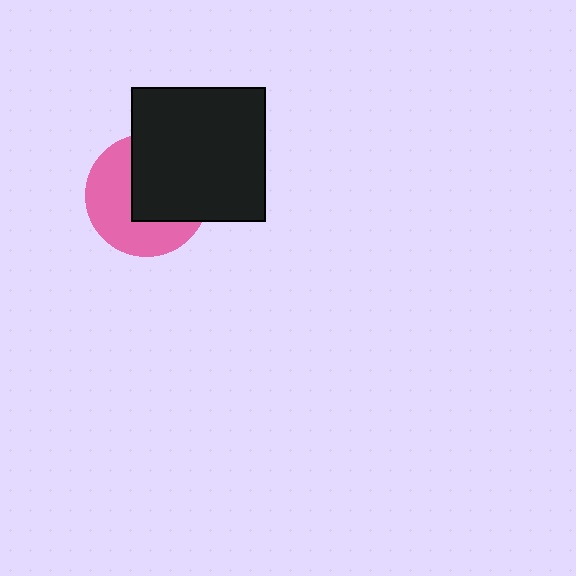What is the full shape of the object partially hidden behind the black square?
The partially hidden object is a pink circle.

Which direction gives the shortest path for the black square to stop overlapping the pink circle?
Moving toward the upper-right gives the shortest separation.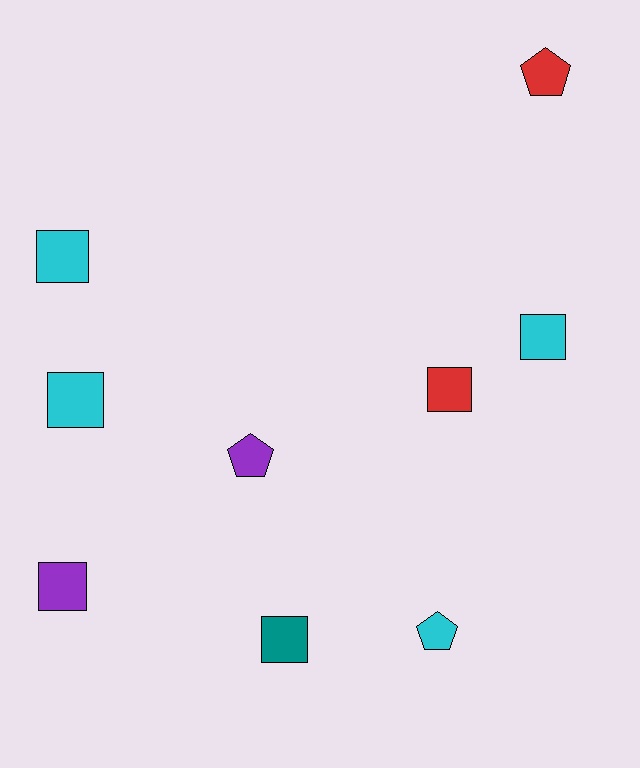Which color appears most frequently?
Cyan, with 4 objects.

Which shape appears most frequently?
Square, with 6 objects.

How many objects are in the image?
There are 9 objects.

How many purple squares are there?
There is 1 purple square.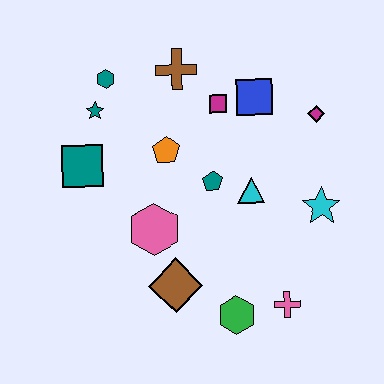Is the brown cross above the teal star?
Yes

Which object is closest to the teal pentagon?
The cyan triangle is closest to the teal pentagon.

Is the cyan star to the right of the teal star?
Yes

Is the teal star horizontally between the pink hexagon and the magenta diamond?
No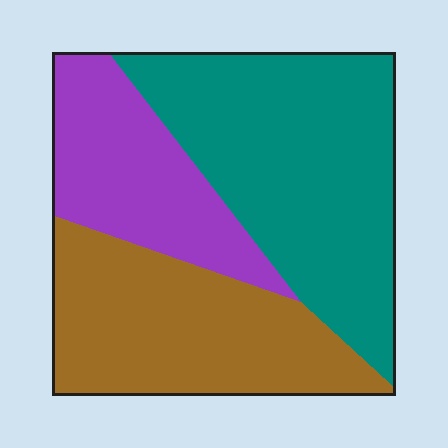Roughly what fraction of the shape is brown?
Brown takes up about one third (1/3) of the shape.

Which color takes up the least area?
Purple, at roughly 25%.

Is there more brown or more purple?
Brown.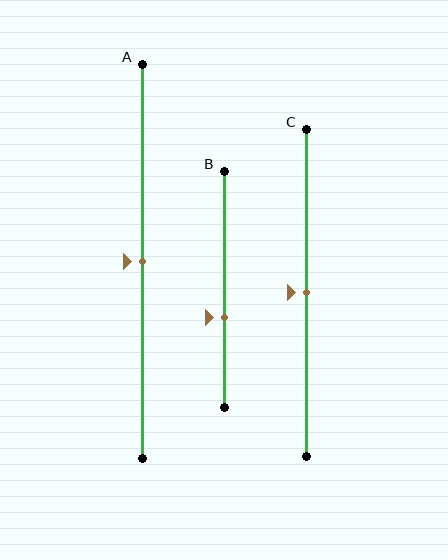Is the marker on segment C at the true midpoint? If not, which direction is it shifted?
Yes, the marker on segment C is at the true midpoint.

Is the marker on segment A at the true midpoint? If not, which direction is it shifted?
Yes, the marker on segment A is at the true midpoint.